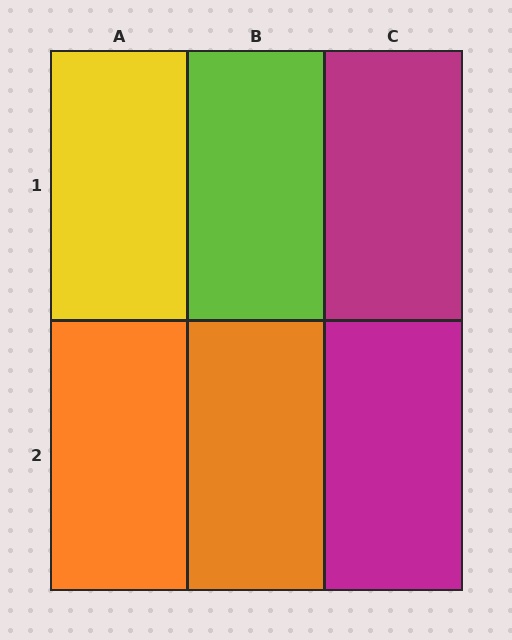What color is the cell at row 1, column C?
Magenta.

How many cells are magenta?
2 cells are magenta.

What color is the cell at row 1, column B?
Lime.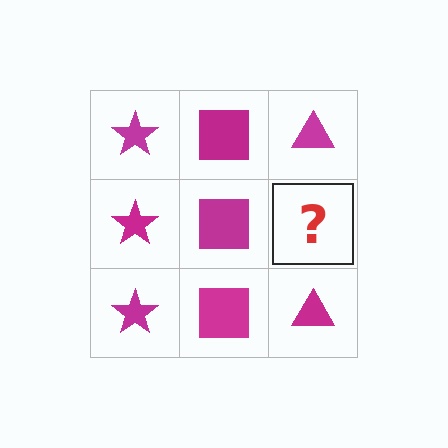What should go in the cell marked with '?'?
The missing cell should contain a magenta triangle.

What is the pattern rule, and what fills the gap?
The rule is that each column has a consistent shape. The gap should be filled with a magenta triangle.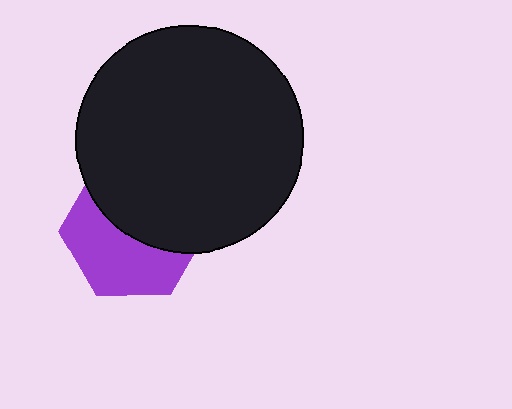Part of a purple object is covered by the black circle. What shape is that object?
It is a hexagon.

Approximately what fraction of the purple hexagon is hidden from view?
Roughly 50% of the purple hexagon is hidden behind the black circle.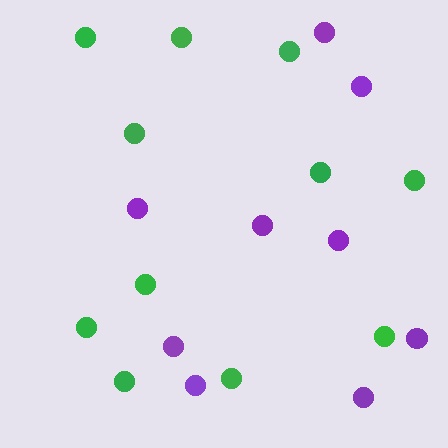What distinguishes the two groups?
There are 2 groups: one group of green circles (11) and one group of purple circles (9).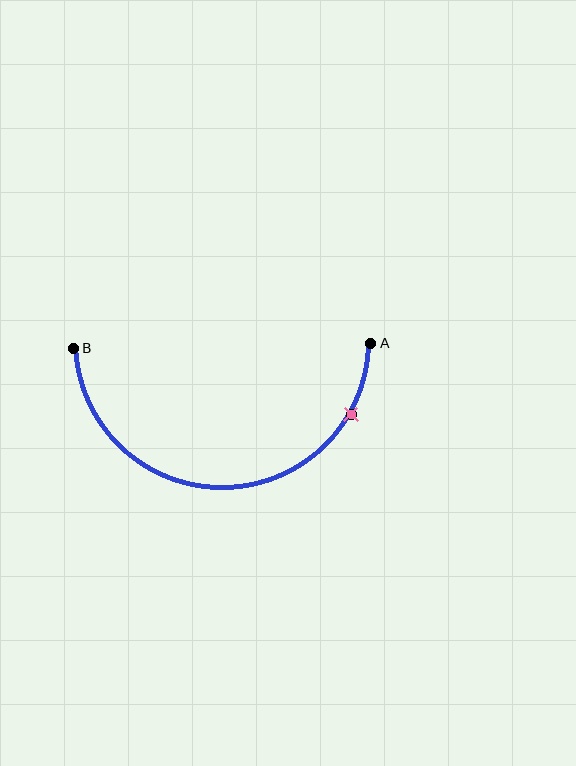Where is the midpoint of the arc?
The arc midpoint is the point on the curve farthest from the straight line joining A and B. It sits below that line.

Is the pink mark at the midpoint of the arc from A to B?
No. The pink mark lies on the arc but is closer to endpoint A. The arc midpoint would be at the point on the curve equidistant along the arc from both A and B.